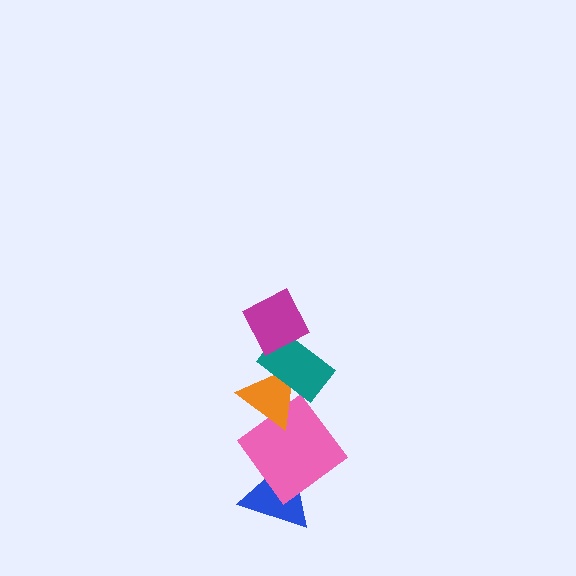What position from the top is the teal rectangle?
The teal rectangle is 2nd from the top.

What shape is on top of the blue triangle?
The pink diamond is on top of the blue triangle.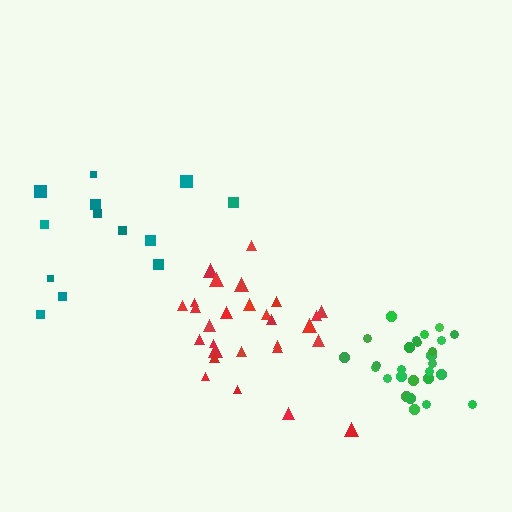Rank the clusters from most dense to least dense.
green, red, teal.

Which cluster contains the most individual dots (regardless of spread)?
Red (28).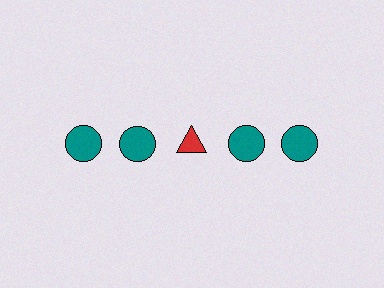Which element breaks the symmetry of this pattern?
The red triangle in the top row, center column breaks the symmetry. All other shapes are teal circles.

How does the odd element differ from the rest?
It differs in both color (red instead of teal) and shape (triangle instead of circle).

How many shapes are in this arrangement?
There are 5 shapes arranged in a grid pattern.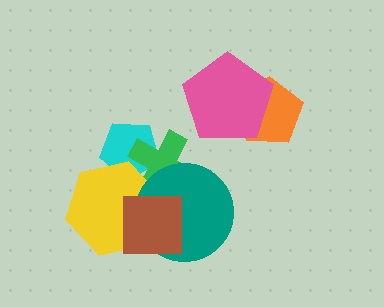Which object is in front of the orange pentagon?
The pink pentagon is in front of the orange pentagon.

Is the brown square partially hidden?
No, no other shape covers it.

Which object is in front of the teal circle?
The brown square is in front of the teal circle.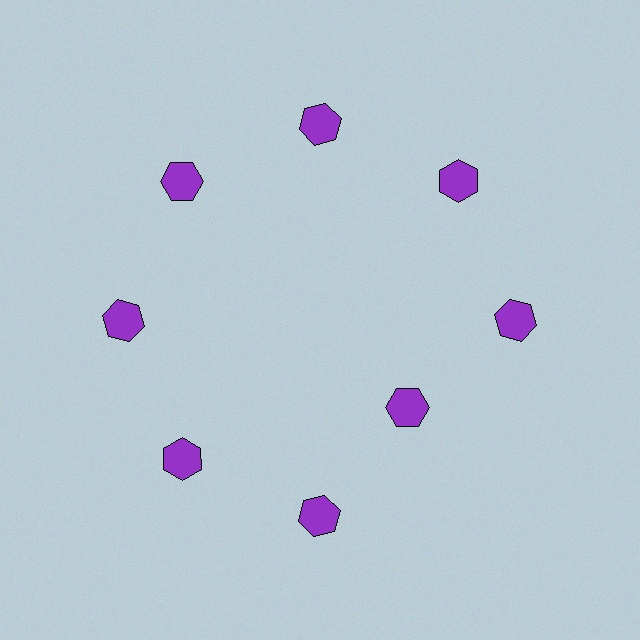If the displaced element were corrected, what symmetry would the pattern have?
It would have 8-fold rotational symmetry — the pattern would map onto itself every 45 degrees.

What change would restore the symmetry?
The symmetry would be restored by moving it outward, back onto the ring so that all 8 hexagons sit at equal angles and equal distance from the center.